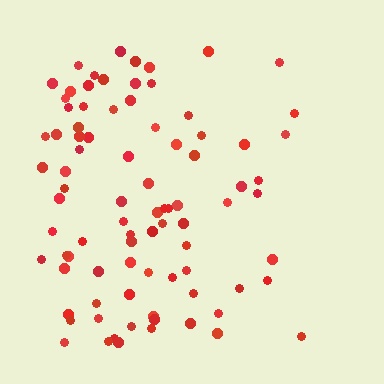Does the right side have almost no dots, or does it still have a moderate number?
Still a moderate number, just noticeably fewer than the left.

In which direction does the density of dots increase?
From right to left, with the left side densest.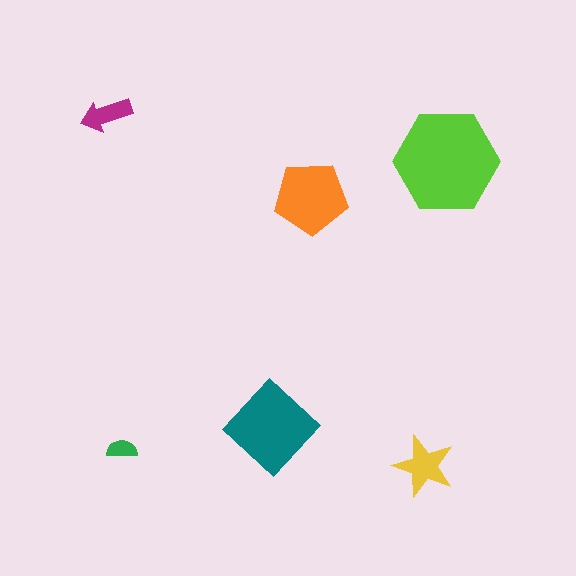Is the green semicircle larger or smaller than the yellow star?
Smaller.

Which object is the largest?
The lime hexagon.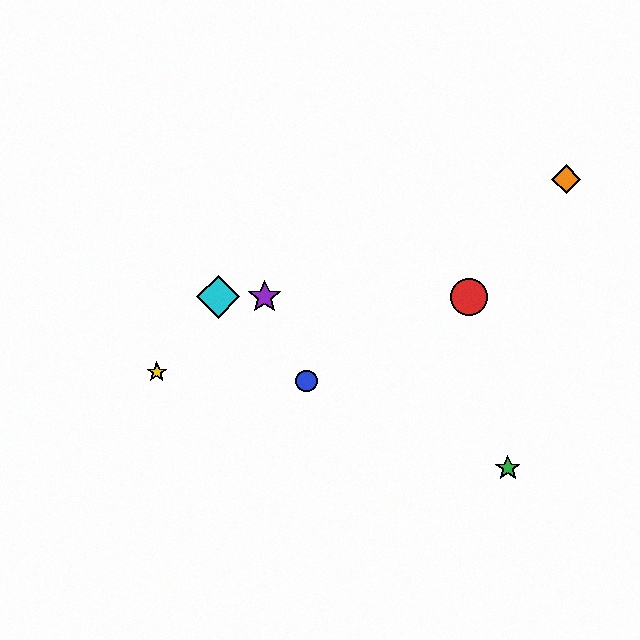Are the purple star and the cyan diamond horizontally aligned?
Yes, both are at y≈297.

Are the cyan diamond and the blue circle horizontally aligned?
No, the cyan diamond is at y≈297 and the blue circle is at y≈381.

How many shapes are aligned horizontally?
3 shapes (the red circle, the purple star, the cyan diamond) are aligned horizontally.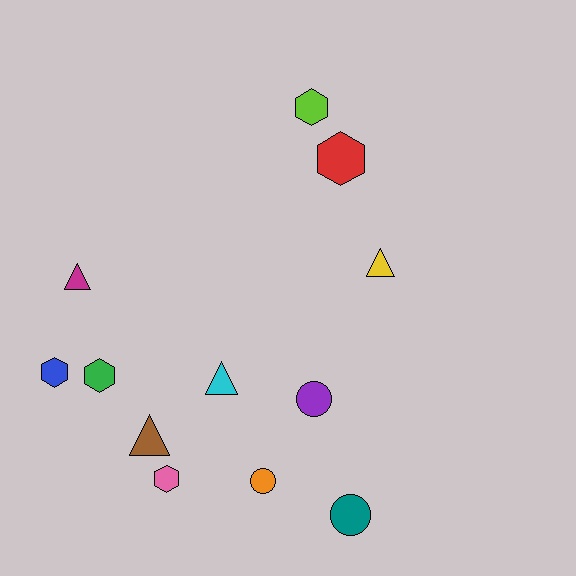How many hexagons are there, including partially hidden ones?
There are 5 hexagons.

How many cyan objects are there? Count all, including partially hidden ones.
There is 1 cyan object.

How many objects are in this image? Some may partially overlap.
There are 12 objects.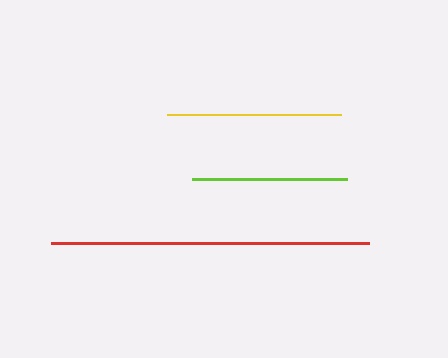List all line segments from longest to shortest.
From longest to shortest: red, yellow, lime.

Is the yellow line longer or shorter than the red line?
The red line is longer than the yellow line.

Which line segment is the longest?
The red line is the longest at approximately 319 pixels.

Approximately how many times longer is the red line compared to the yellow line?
The red line is approximately 1.8 times the length of the yellow line.